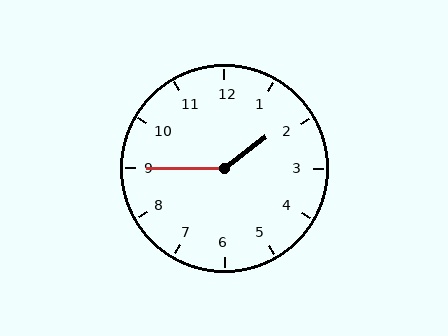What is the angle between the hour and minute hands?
Approximately 142 degrees.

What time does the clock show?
1:45.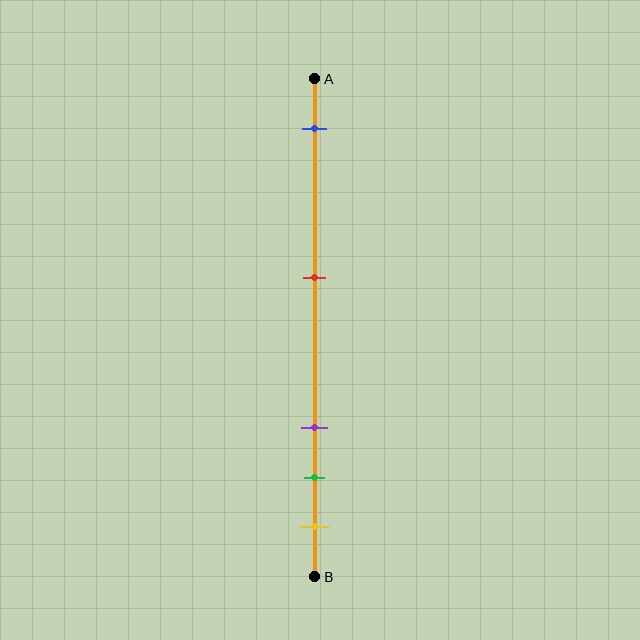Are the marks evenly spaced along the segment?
No, the marks are not evenly spaced.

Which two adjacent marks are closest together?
The green and yellow marks are the closest adjacent pair.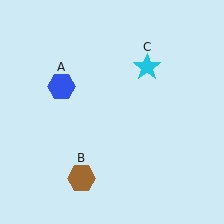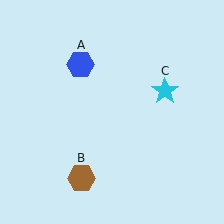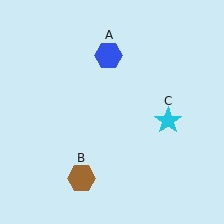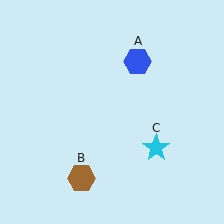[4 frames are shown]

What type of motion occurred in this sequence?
The blue hexagon (object A), cyan star (object C) rotated clockwise around the center of the scene.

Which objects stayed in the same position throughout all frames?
Brown hexagon (object B) remained stationary.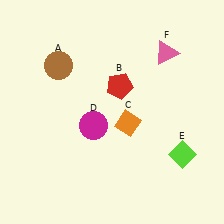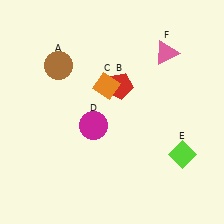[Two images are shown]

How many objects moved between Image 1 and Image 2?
1 object moved between the two images.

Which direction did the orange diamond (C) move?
The orange diamond (C) moved up.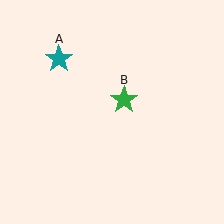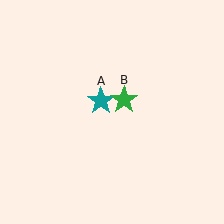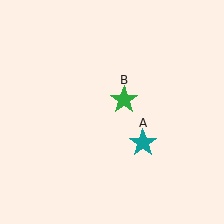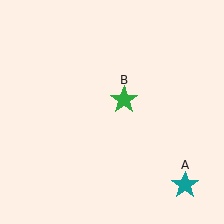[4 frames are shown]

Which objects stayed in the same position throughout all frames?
Green star (object B) remained stationary.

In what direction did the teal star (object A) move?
The teal star (object A) moved down and to the right.